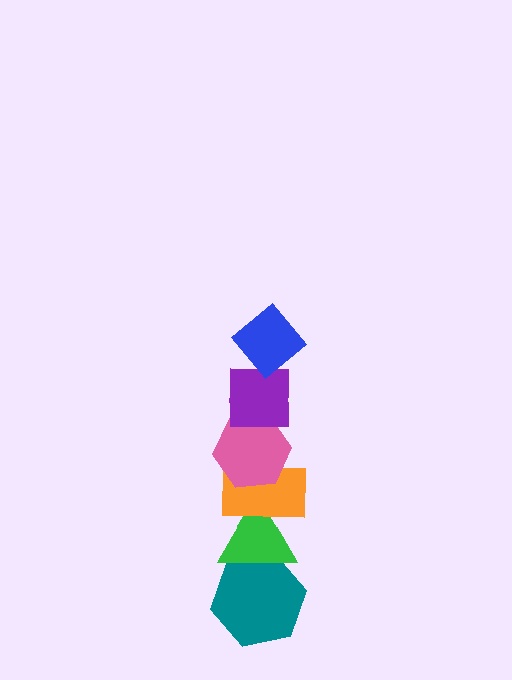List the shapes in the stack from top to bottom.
From top to bottom: the blue diamond, the purple square, the pink hexagon, the orange rectangle, the green triangle, the teal hexagon.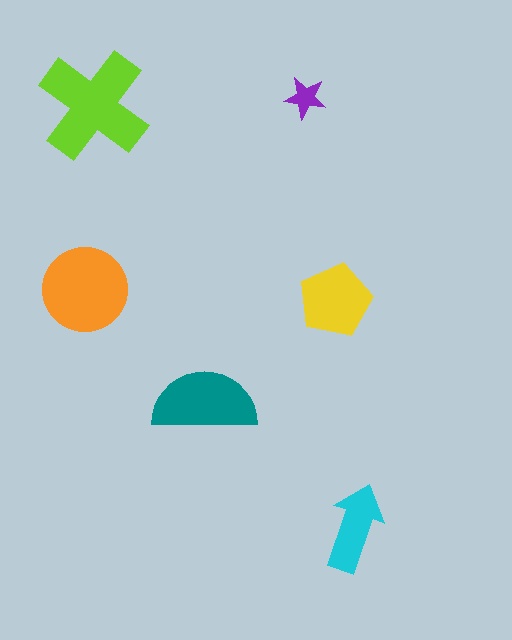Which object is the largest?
The lime cross.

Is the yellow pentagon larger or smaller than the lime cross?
Smaller.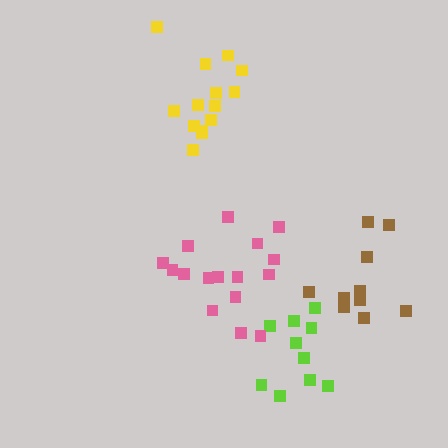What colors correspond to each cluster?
The clusters are colored: yellow, lime, pink, brown.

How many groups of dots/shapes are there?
There are 4 groups.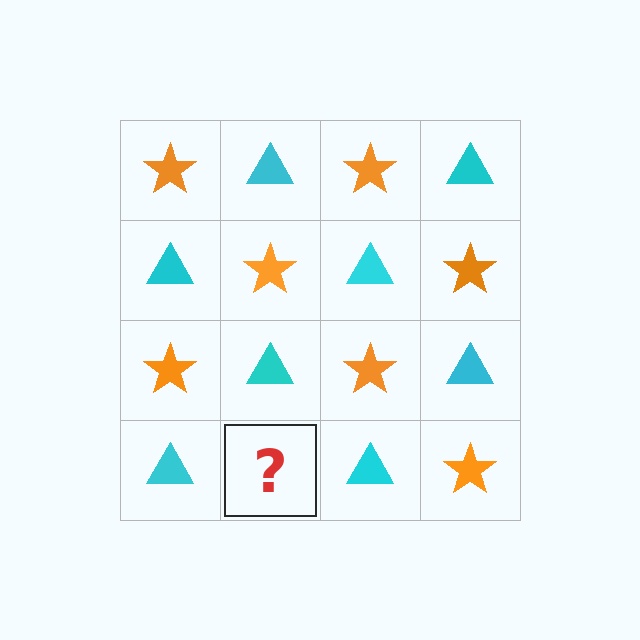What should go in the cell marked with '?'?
The missing cell should contain an orange star.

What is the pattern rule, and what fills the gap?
The rule is that it alternates orange star and cyan triangle in a checkerboard pattern. The gap should be filled with an orange star.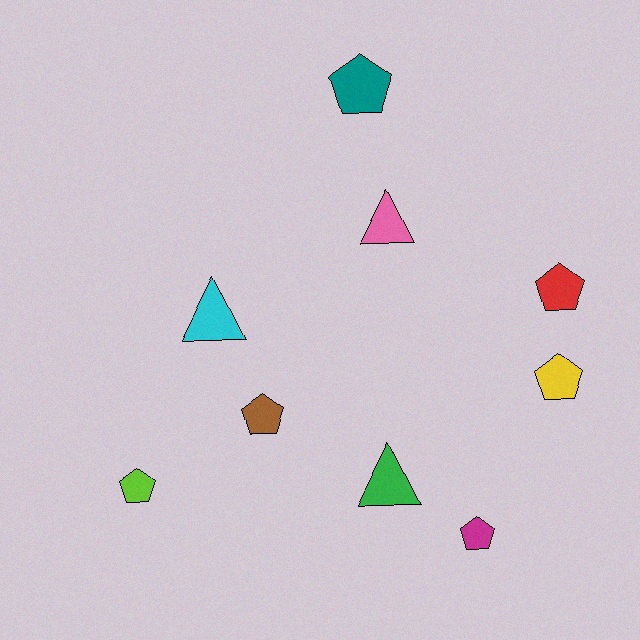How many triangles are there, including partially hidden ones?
There are 3 triangles.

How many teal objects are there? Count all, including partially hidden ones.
There is 1 teal object.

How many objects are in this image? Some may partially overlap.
There are 9 objects.